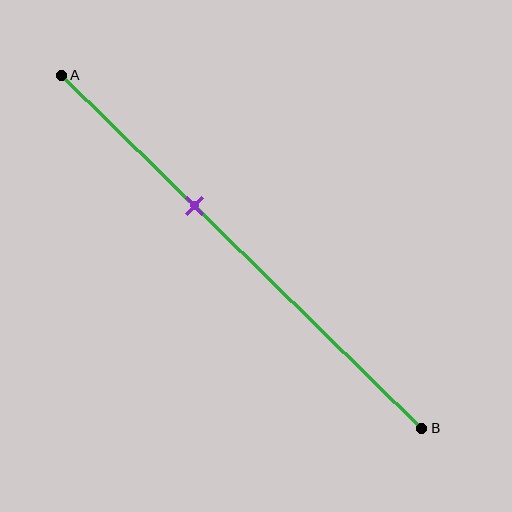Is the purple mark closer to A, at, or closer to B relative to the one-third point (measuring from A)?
The purple mark is closer to point B than the one-third point of segment AB.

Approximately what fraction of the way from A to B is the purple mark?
The purple mark is approximately 35% of the way from A to B.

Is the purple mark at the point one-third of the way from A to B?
No, the mark is at about 35% from A, not at the 33% one-third point.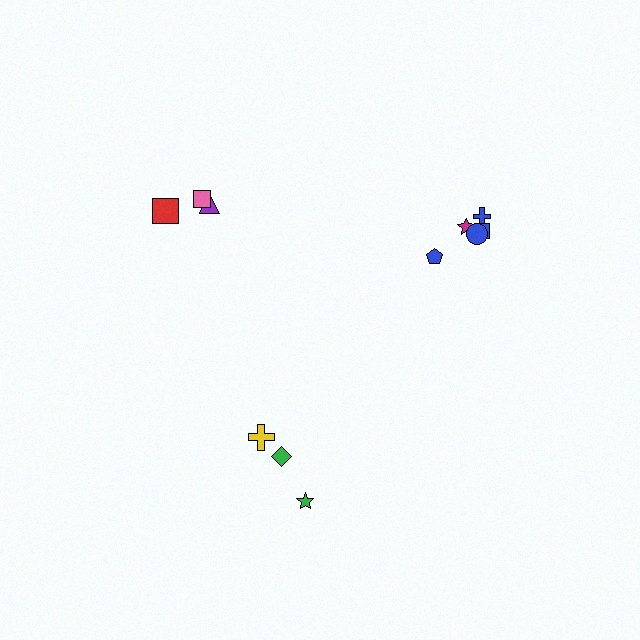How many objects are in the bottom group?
There are 3 objects.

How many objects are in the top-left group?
There are 3 objects.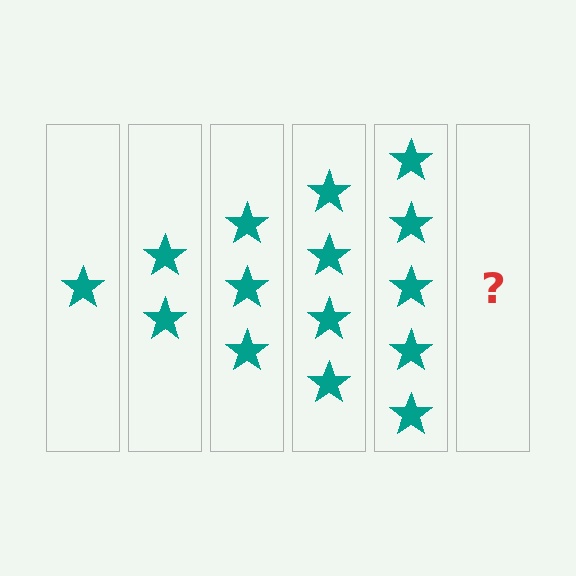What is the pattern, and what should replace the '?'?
The pattern is that each step adds one more star. The '?' should be 6 stars.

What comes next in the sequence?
The next element should be 6 stars.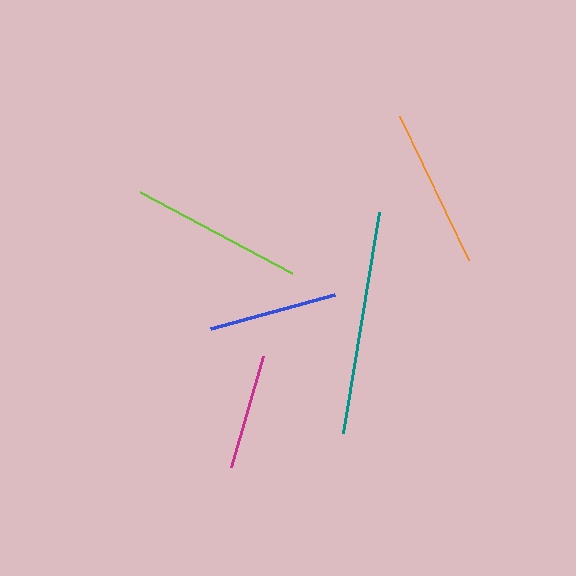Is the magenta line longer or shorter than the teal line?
The teal line is longer than the magenta line.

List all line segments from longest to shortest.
From longest to shortest: teal, lime, orange, blue, magenta.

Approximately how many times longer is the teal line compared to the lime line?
The teal line is approximately 1.3 times the length of the lime line.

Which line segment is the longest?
The teal line is the longest at approximately 224 pixels.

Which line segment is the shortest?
The magenta line is the shortest at approximately 115 pixels.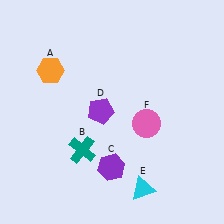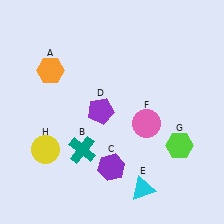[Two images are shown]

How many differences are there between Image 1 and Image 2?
There are 2 differences between the two images.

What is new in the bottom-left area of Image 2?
A yellow circle (H) was added in the bottom-left area of Image 2.